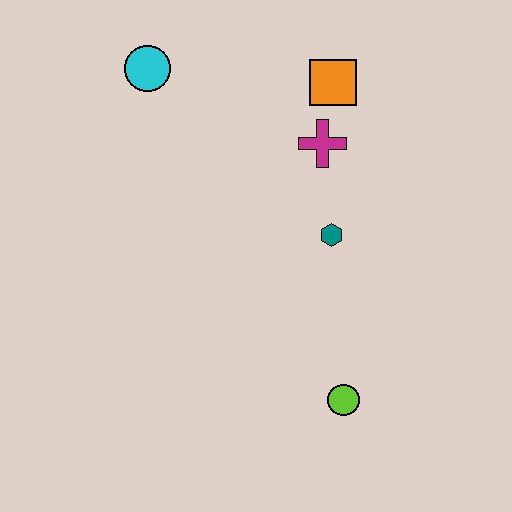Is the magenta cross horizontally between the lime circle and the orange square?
No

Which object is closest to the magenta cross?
The orange square is closest to the magenta cross.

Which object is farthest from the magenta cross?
The lime circle is farthest from the magenta cross.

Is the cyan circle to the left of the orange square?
Yes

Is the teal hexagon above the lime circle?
Yes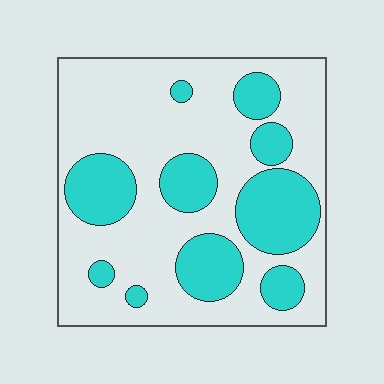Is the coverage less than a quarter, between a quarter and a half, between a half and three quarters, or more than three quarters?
Between a quarter and a half.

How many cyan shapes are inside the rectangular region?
10.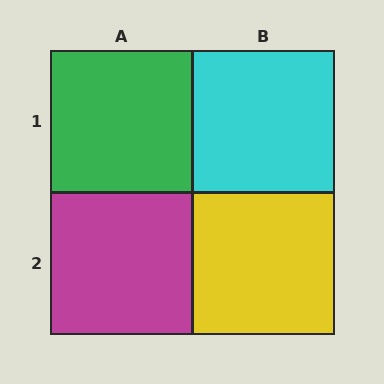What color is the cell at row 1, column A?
Green.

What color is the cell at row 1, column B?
Cyan.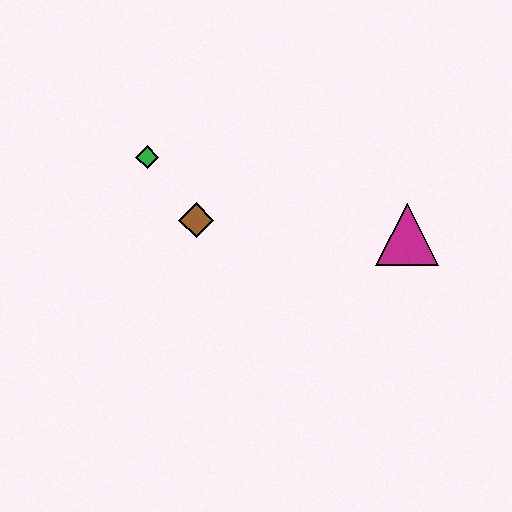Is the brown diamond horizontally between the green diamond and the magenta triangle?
Yes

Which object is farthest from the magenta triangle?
The green diamond is farthest from the magenta triangle.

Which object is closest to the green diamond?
The brown diamond is closest to the green diamond.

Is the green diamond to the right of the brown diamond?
No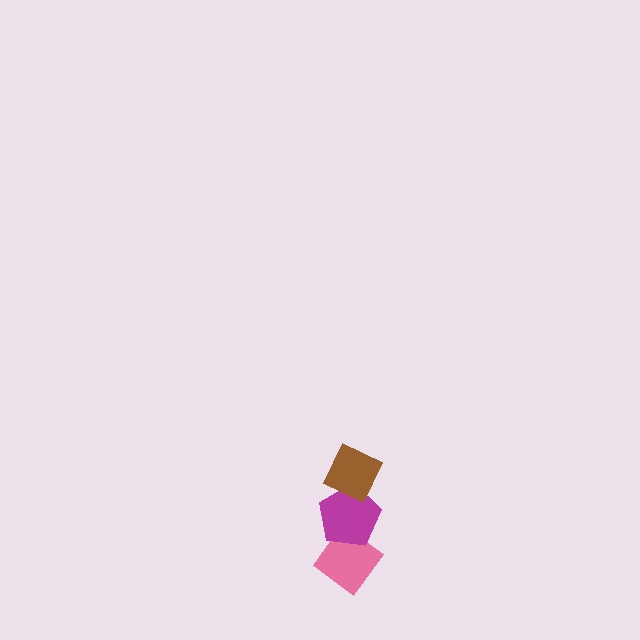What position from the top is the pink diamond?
The pink diamond is 3rd from the top.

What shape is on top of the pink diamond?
The magenta pentagon is on top of the pink diamond.